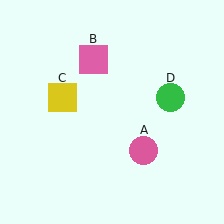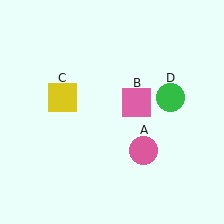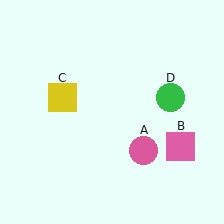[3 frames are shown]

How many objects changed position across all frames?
1 object changed position: pink square (object B).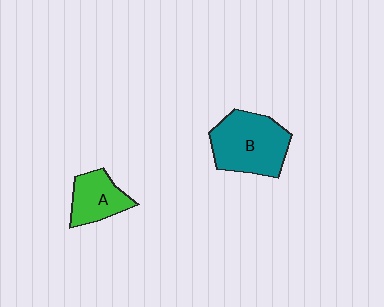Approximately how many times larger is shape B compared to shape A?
Approximately 1.7 times.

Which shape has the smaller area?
Shape A (green).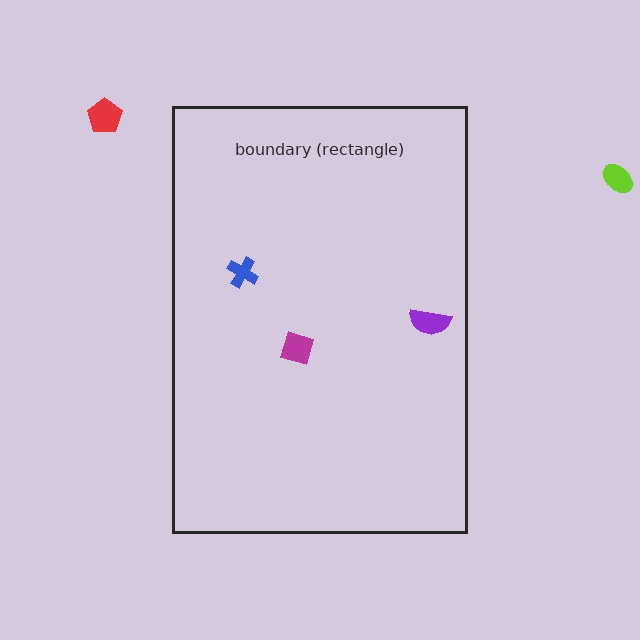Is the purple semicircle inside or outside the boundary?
Inside.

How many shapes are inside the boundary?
3 inside, 2 outside.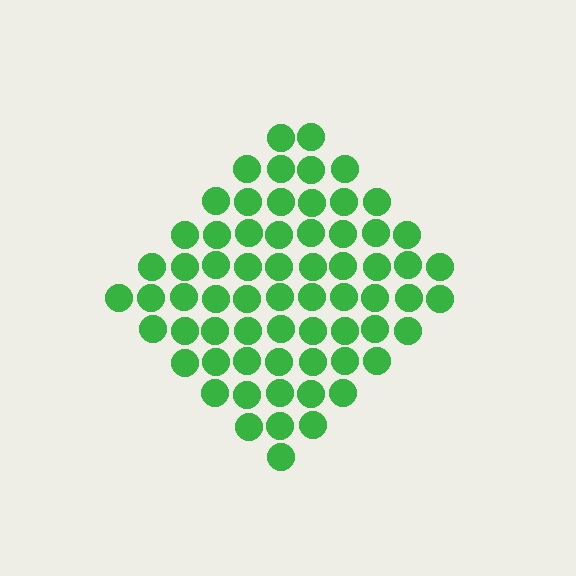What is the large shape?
The large shape is a diamond.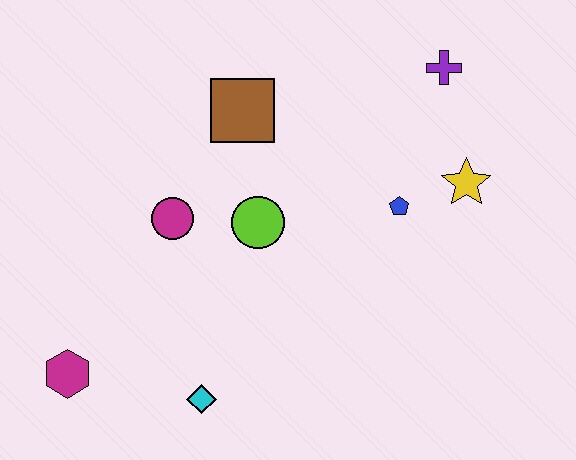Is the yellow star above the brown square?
No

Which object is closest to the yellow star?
The blue pentagon is closest to the yellow star.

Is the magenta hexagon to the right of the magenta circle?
No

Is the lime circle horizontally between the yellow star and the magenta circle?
Yes